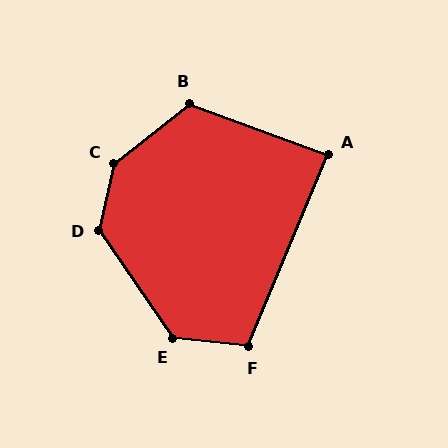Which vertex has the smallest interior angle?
A, at approximately 88 degrees.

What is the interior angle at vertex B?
Approximately 121 degrees (obtuse).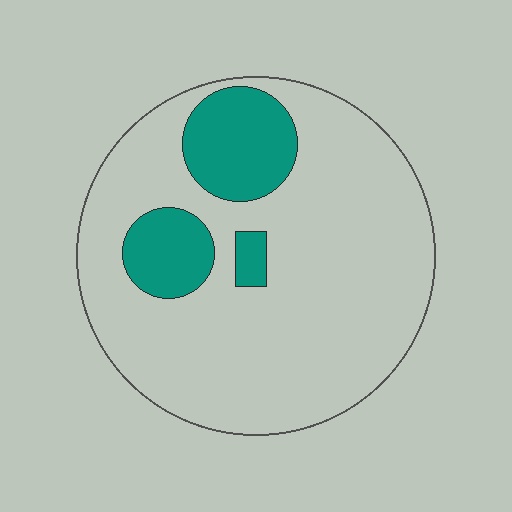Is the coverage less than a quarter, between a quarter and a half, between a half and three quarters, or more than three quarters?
Less than a quarter.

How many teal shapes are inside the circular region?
3.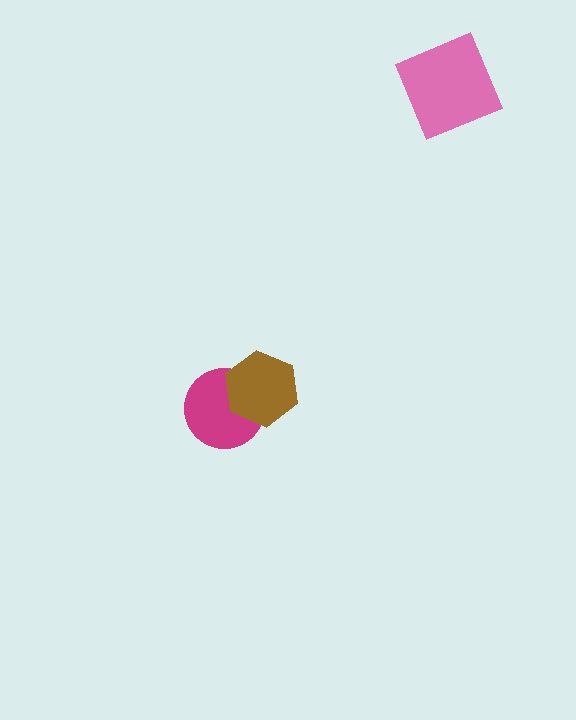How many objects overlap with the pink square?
0 objects overlap with the pink square.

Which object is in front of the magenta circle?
The brown hexagon is in front of the magenta circle.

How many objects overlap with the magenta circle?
1 object overlaps with the magenta circle.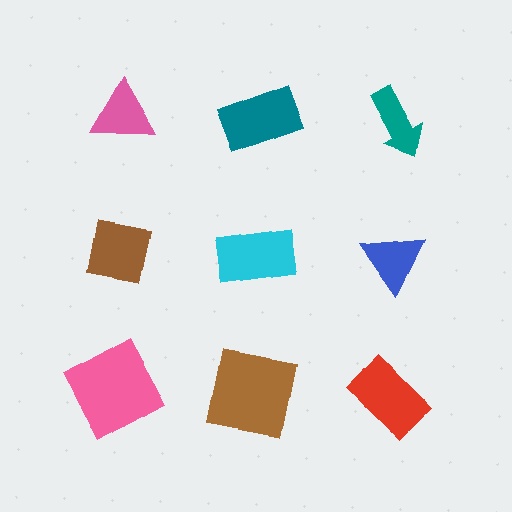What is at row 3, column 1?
A pink square.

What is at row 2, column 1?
A brown square.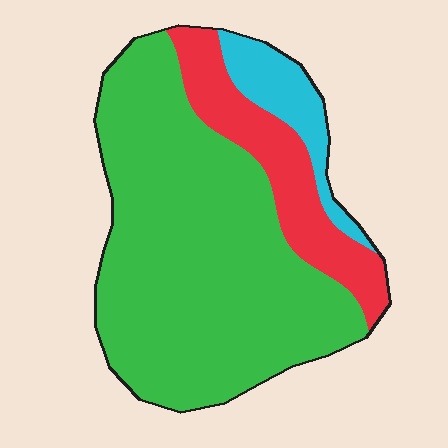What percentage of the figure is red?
Red covers around 20% of the figure.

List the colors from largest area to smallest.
From largest to smallest: green, red, cyan.